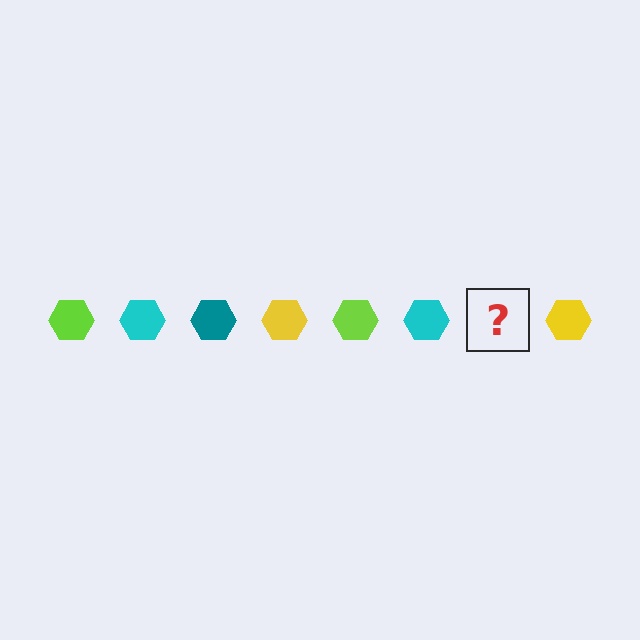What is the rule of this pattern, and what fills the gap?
The rule is that the pattern cycles through lime, cyan, teal, yellow hexagons. The gap should be filled with a teal hexagon.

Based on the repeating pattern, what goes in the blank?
The blank should be a teal hexagon.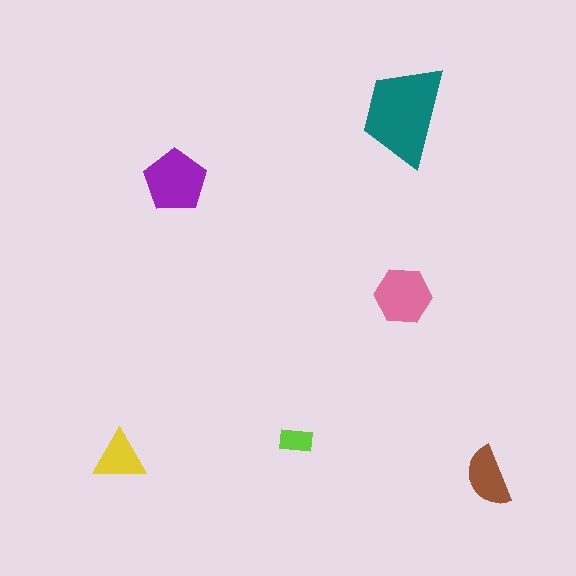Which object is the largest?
The teal trapezoid.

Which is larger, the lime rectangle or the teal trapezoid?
The teal trapezoid.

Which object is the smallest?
The lime rectangle.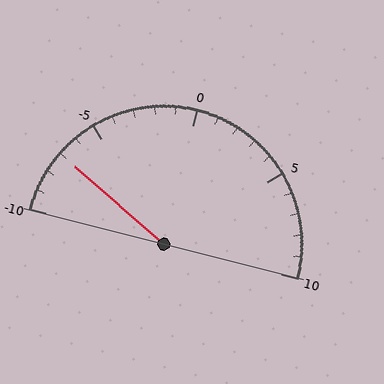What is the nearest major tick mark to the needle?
The nearest major tick mark is -5.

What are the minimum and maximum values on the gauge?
The gauge ranges from -10 to 10.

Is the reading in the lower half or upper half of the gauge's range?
The reading is in the lower half of the range (-10 to 10).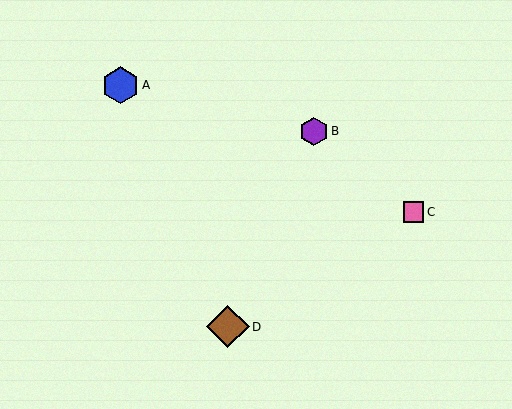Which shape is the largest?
The brown diamond (labeled D) is the largest.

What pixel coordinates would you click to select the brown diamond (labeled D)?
Click at (228, 327) to select the brown diamond D.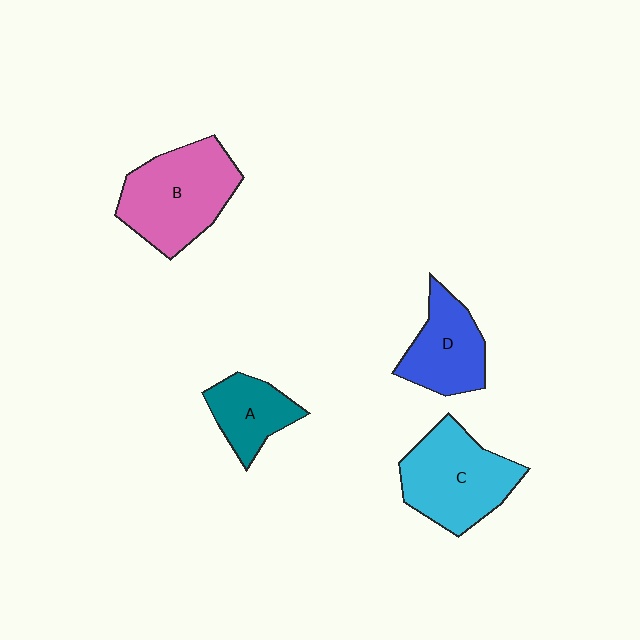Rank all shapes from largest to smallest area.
From largest to smallest: B (pink), C (cyan), D (blue), A (teal).